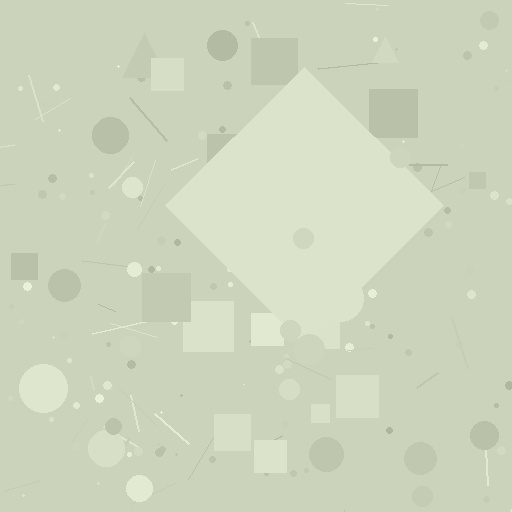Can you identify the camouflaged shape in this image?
The camouflaged shape is a diamond.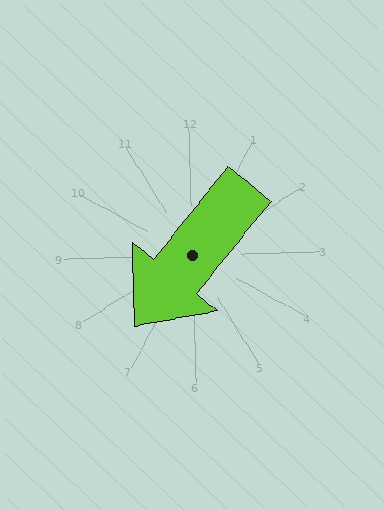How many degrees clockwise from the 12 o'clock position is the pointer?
Approximately 220 degrees.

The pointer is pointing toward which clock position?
Roughly 7 o'clock.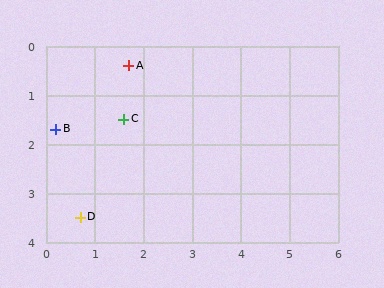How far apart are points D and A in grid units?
Points D and A are about 3.3 grid units apart.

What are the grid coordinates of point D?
Point D is at approximately (0.7, 3.5).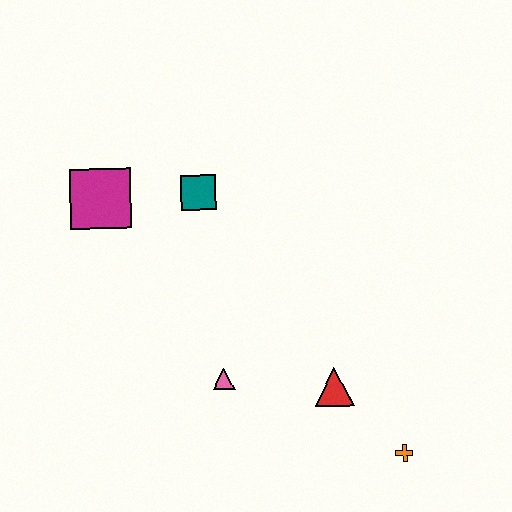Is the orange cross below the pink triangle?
Yes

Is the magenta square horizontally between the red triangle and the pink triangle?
No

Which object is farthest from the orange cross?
The magenta square is farthest from the orange cross.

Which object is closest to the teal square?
The magenta square is closest to the teal square.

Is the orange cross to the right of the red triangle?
Yes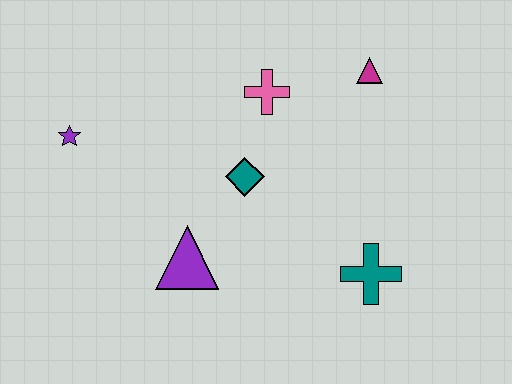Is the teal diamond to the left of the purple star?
No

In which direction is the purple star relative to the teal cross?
The purple star is to the left of the teal cross.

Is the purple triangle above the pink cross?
No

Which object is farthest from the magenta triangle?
The purple star is farthest from the magenta triangle.